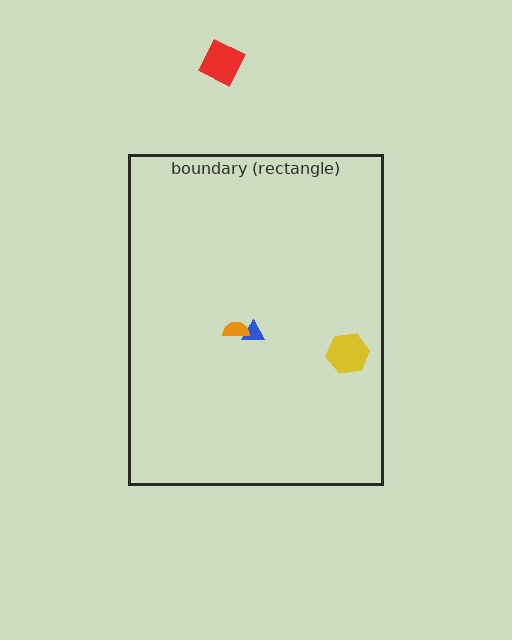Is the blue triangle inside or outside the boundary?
Inside.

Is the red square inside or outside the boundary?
Outside.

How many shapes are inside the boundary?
3 inside, 1 outside.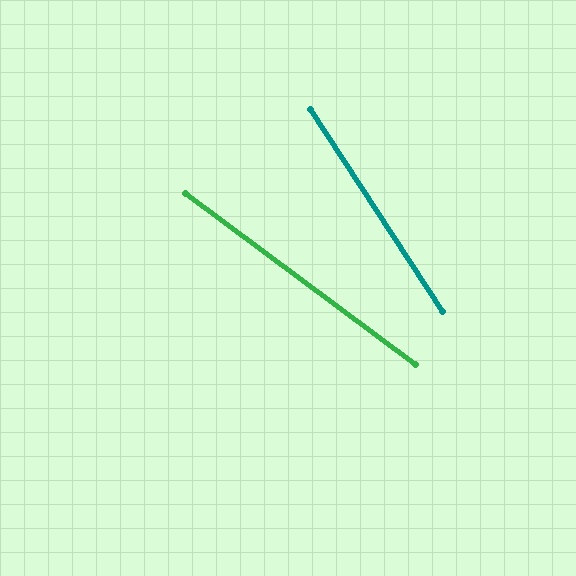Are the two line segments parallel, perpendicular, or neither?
Neither parallel nor perpendicular — they differ by about 20°.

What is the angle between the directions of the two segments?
Approximately 20 degrees.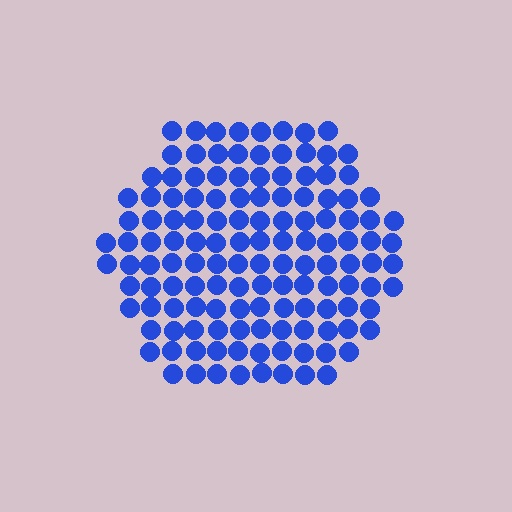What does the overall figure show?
The overall figure shows a hexagon.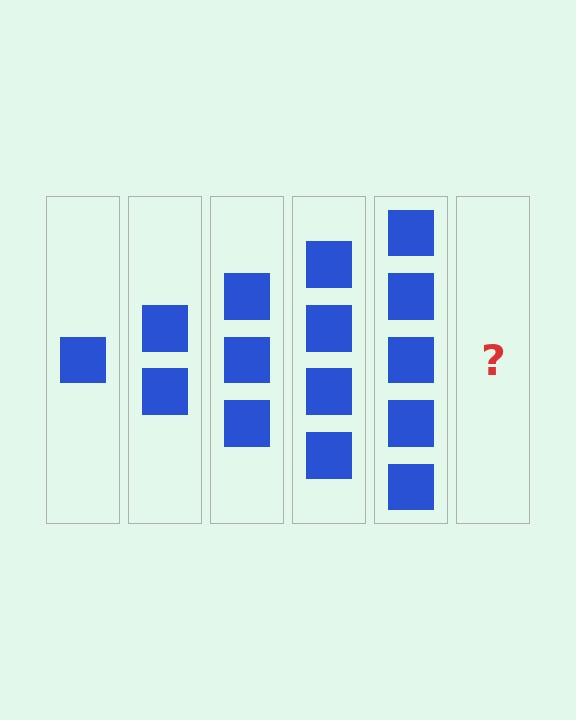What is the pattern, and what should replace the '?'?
The pattern is that each step adds one more square. The '?' should be 6 squares.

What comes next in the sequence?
The next element should be 6 squares.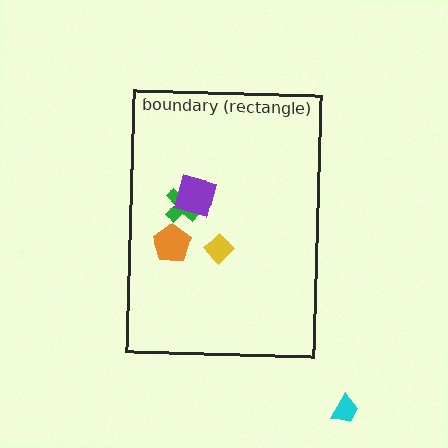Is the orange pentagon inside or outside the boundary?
Inside.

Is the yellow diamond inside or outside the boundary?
Inside.